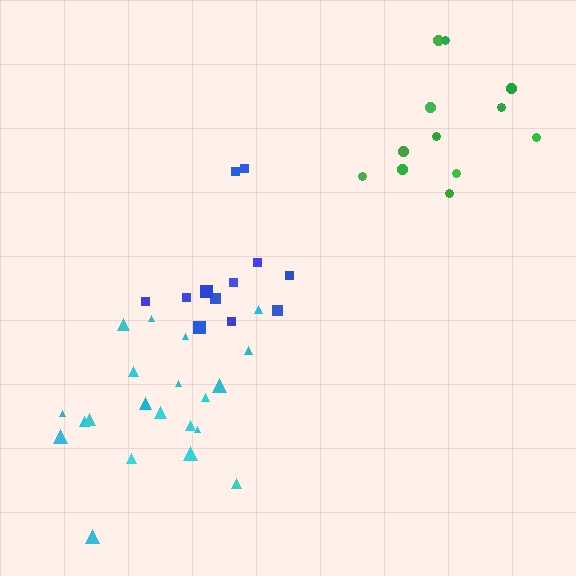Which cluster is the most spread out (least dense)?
Green.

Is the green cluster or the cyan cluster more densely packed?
Cyan.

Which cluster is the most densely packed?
Cyan.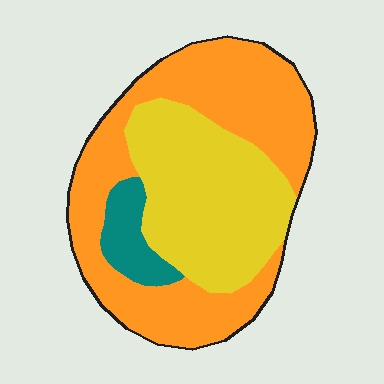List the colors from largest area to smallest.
From largest to smallest: orange, yellow, teal.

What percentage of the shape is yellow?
Yellow covers about 40% of the shape.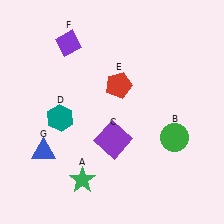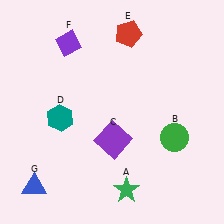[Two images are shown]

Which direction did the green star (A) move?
The green star (A) moved right.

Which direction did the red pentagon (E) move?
The red pentagon (E) moved up.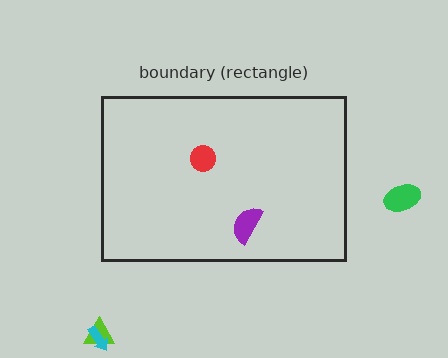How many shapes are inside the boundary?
2 inside, 3 outside.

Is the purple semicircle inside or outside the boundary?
Inside.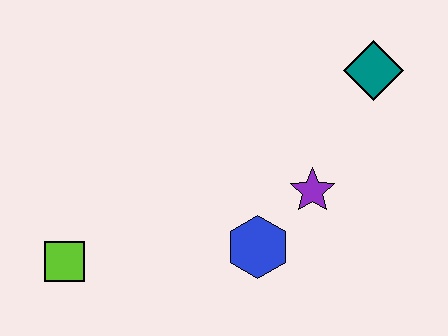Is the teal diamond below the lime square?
No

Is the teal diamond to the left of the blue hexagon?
No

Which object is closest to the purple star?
The blue hexagon is closest to the purple star.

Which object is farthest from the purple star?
The lime square is farthest from the purple star.